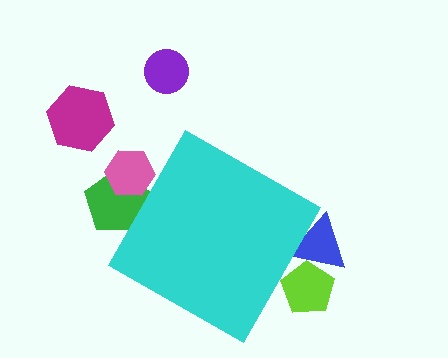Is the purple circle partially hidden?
No, the purple circle is fully visible.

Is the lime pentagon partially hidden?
Yes, the lime pentagon is partially hidden behind the cyan diamond.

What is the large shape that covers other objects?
A cyan diamond.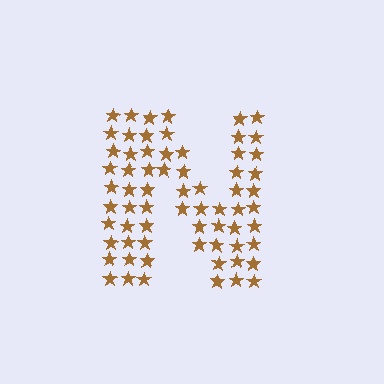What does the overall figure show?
The overall figure shows the letter N.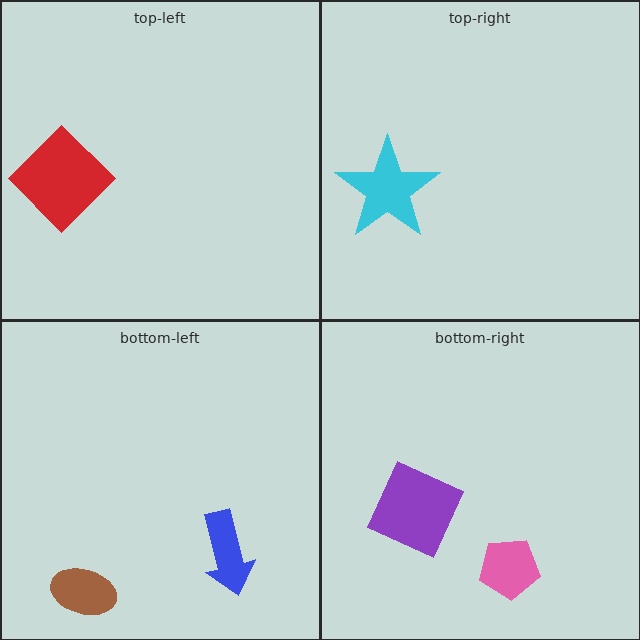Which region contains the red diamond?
The top-left region.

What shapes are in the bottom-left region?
The blue arrow, the brown ellipse.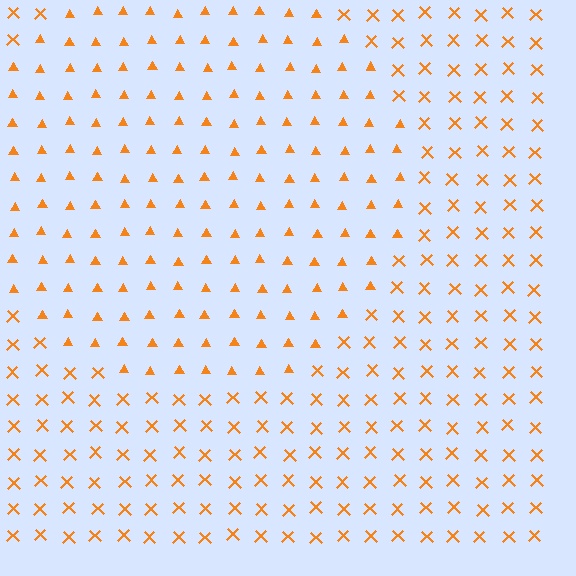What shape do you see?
I see a circle.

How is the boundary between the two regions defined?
The boundary is defined by a change in element shape: triangles inside vs. X marks outside. All elements share the same color and spacing.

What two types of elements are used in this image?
The image uses triangles inside the circle region and X marks outside it.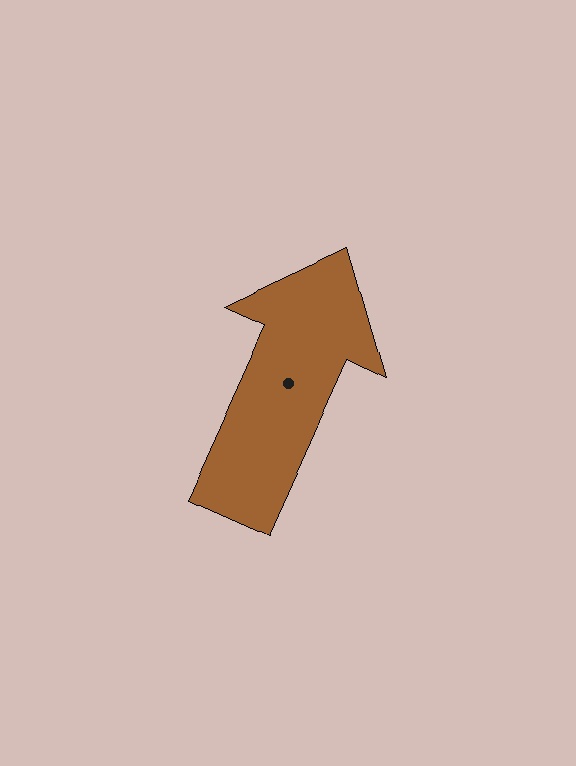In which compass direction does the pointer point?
Northeast.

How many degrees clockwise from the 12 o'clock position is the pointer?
Approximately 24 degrees.